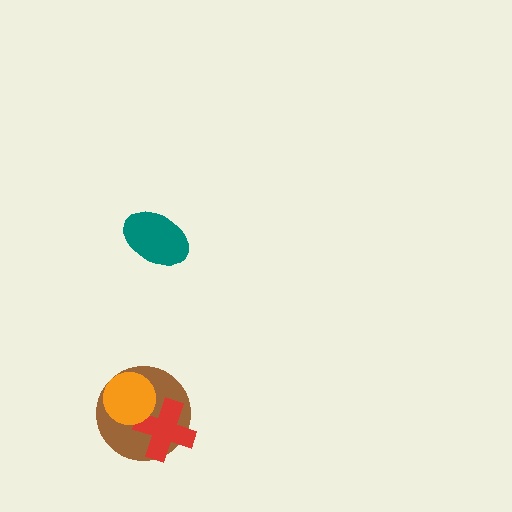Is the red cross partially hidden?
Yes, it is partially covered by another shape.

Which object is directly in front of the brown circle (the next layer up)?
The red cross is directly in front of the brown circle.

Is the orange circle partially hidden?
No, no other shape covers it.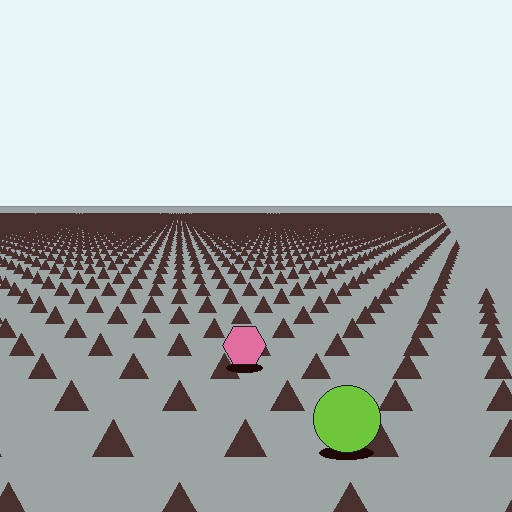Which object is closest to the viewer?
The lime circle is closest. The texture marks near it are larger and more spread out.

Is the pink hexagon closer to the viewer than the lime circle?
No. The lime circle is closer — you can tell from the texture gradient: the ground texture is coarser near it.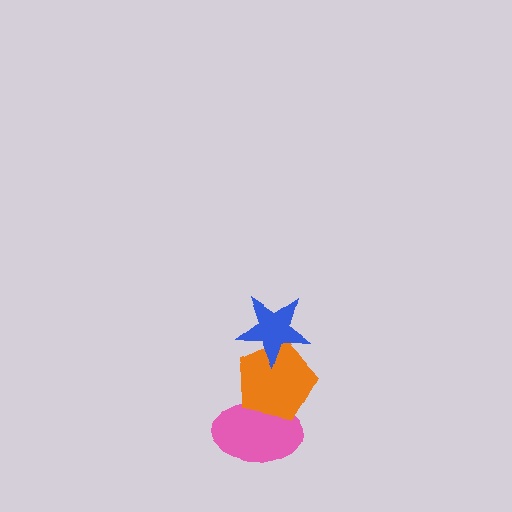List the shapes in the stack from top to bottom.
From top to bottom: the blue star, the orange pentagon, the pink ellipse.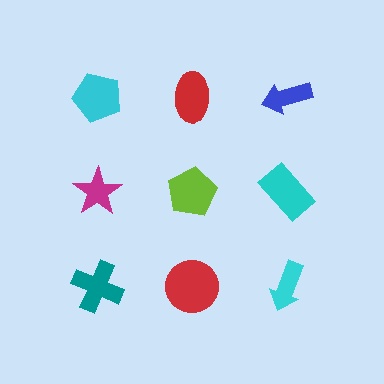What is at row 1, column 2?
A red ellipse.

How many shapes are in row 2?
3 shapes.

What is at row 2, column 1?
A magenta star.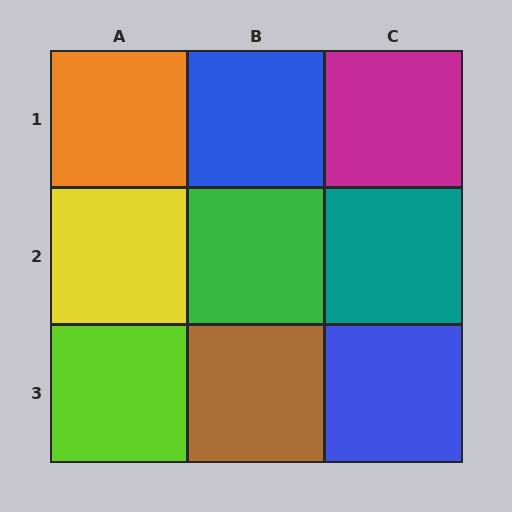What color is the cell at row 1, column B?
Blue.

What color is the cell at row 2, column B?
Green.